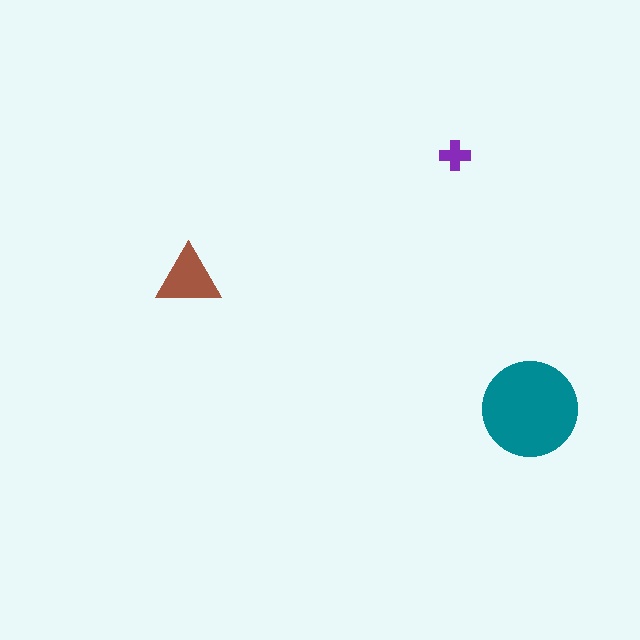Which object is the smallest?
The purple cross.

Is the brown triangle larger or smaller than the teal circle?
Smaller.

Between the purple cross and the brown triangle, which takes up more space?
The brown triangle.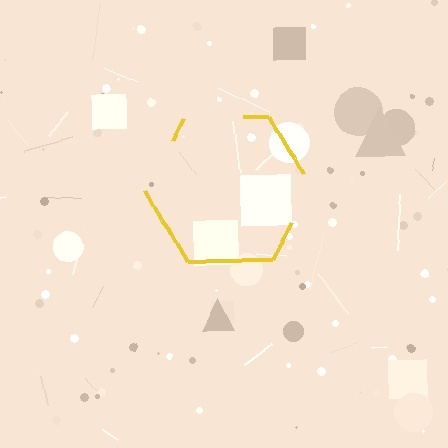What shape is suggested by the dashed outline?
The dashed outline suggests a hexagon.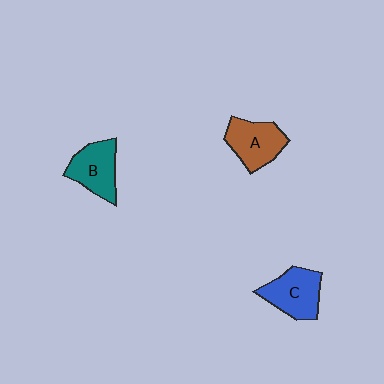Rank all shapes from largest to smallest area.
From largest to smallest: C (blue), A (brown), B (teal).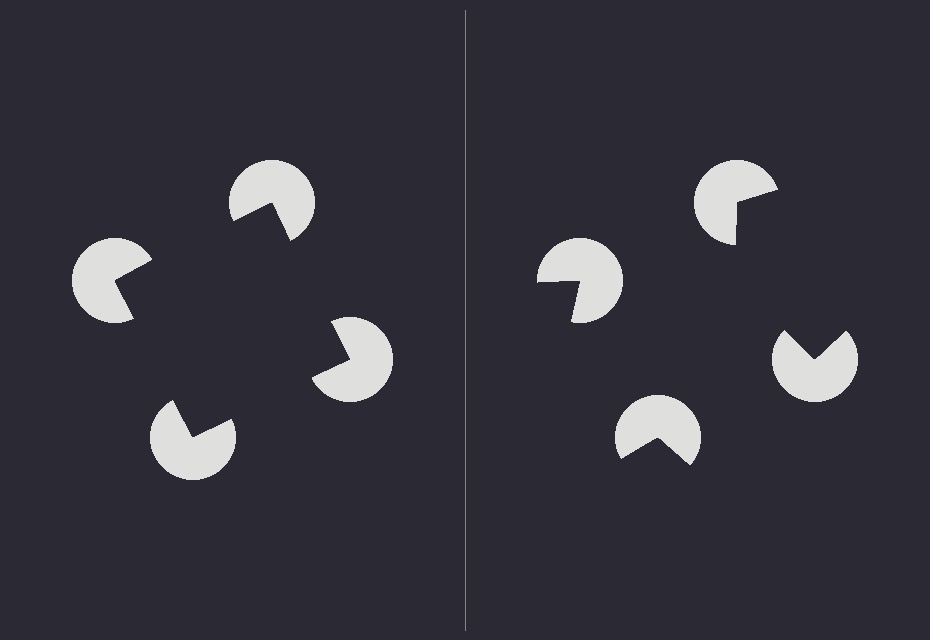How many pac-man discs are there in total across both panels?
8 — 4 on each side.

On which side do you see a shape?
An illusory square appears on the left side. On the right side the wedge cuts are rotated, so no coherent shape forms.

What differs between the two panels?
The pac-man discs are positioned identically on both sides; only the wedge orientations differ. On the left they align to a square; on the right they are misaligned.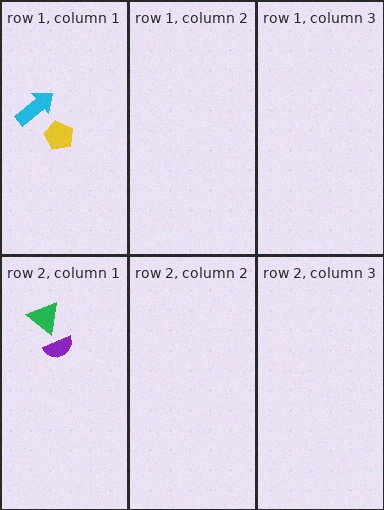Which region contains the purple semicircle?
The row 2, column 1 region.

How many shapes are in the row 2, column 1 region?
2.